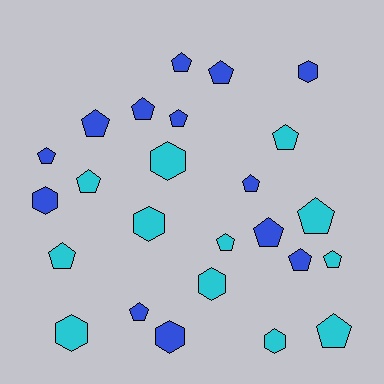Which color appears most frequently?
Blue, with 13 objects.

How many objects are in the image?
There are 25 objects.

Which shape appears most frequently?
Pentagon, with 17 objects.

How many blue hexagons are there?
There are 3 blue hexagons.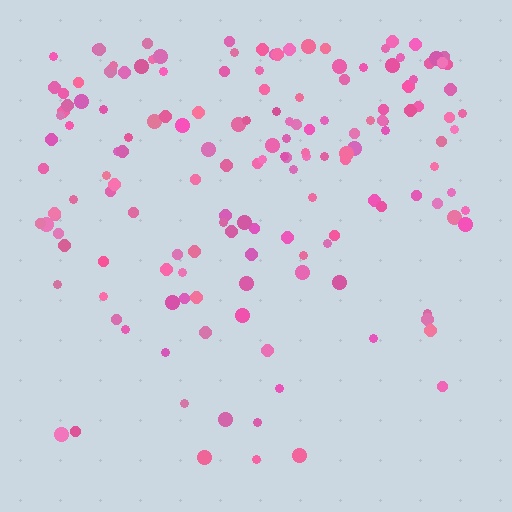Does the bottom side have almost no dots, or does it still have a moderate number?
Still a moderate number, just noticeably fewer than the top.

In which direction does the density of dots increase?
From bottom to top, with the top side densest.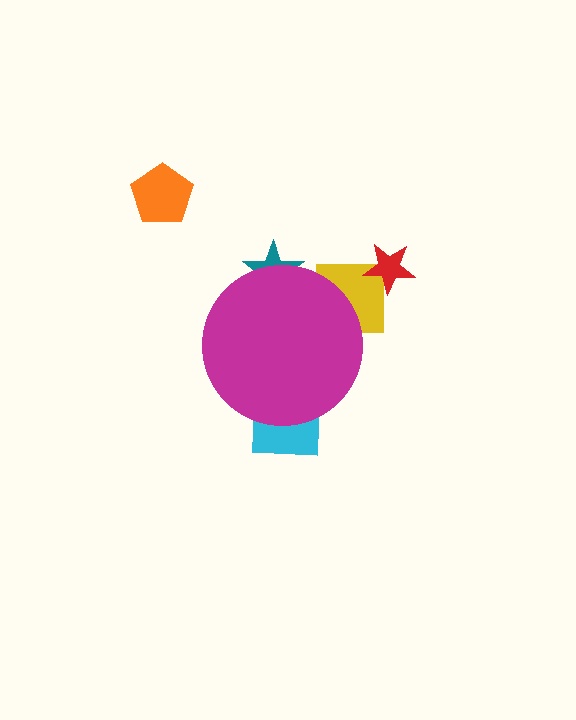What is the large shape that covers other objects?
A magenta circle.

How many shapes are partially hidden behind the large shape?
3 shapes are partially hidden.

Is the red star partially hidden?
No, the red star is fully visible.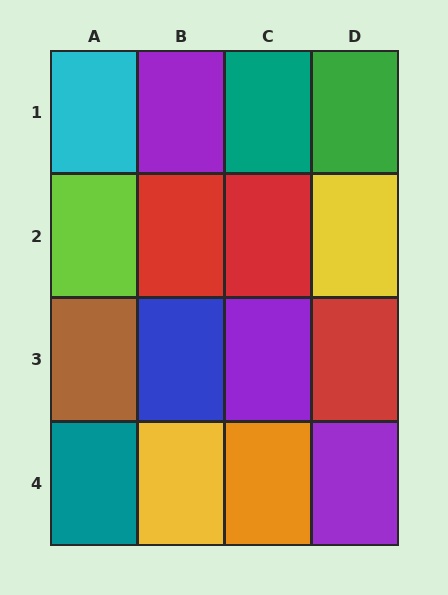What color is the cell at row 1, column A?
Cyan.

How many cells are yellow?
2 cells are yellow.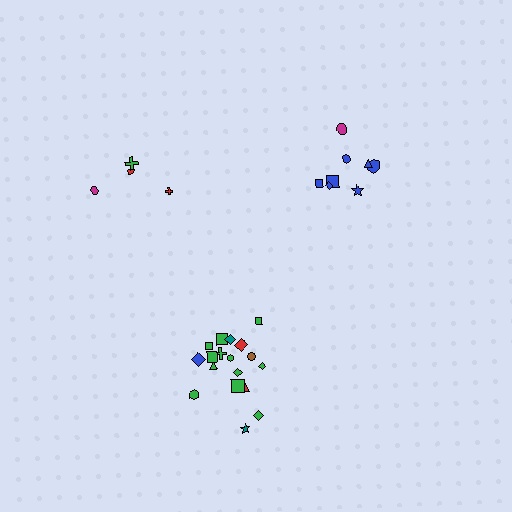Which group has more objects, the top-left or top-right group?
The top-right group.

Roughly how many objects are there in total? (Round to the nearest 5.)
Roughly 30 objects in total.